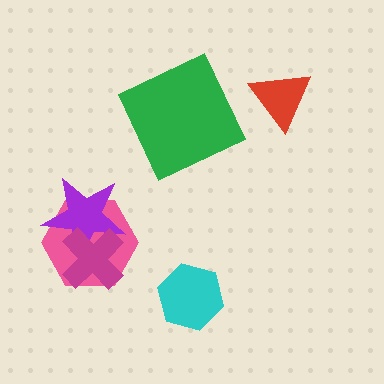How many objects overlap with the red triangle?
0 objects overlap with the red triangle.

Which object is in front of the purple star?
The magenta cross is in front of the purple star.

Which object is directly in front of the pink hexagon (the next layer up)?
The purple star is directly in front of the pink hexagon.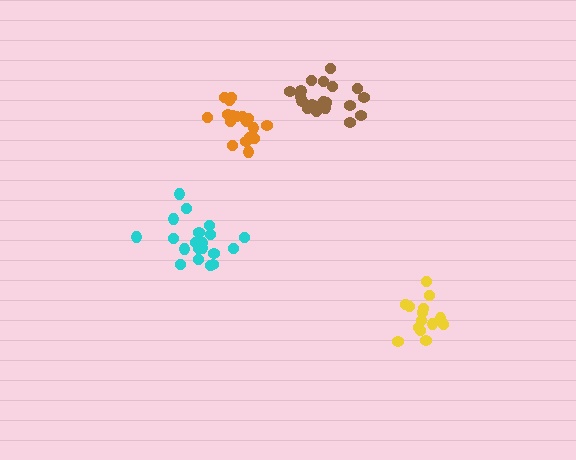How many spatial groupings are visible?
There are 4 spatial groupings.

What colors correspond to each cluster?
The clusters are colored: orange, cyan, brown, yellow.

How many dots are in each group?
Group 1: 18 dots, Group 2: 20 dots, Group 3: 20 dots, Group 4: 15 dots (73 total).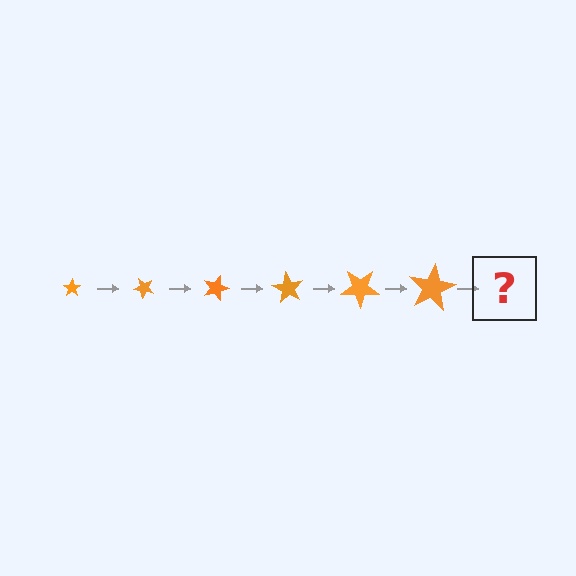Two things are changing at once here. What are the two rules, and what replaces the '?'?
The two rules are that the star grows larger each step and it rotates 45 degrees each step. The '?' should be a star, larger than the previous one and rotated 270 degrees from the start.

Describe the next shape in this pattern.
It should be a star, larger than the previous one and rotated 270 degrees from the start.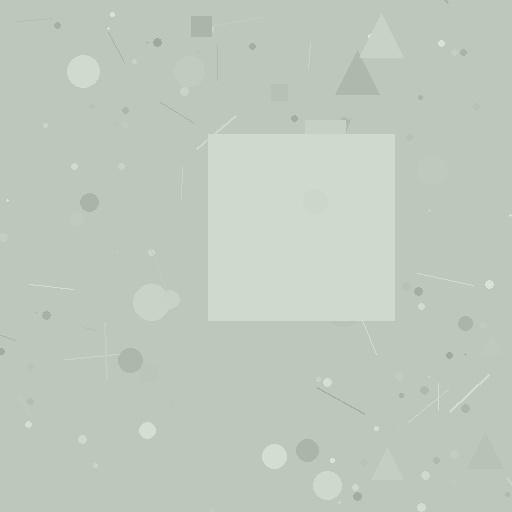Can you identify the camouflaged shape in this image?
The camouflaged shape is a square.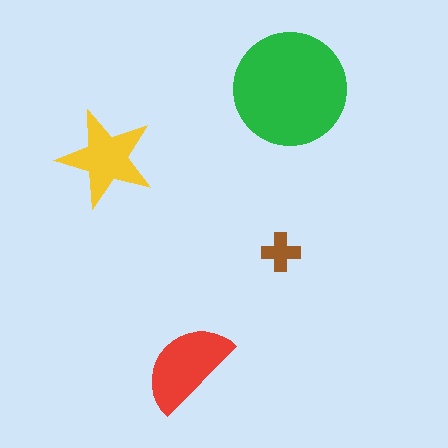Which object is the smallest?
The brown cross.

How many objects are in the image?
There are 4 objects in the image.